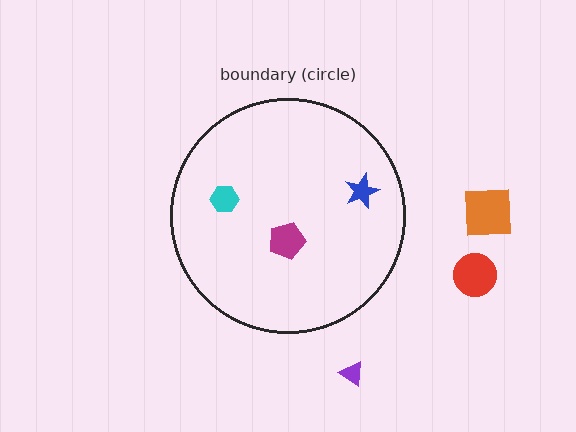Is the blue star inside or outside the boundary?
Inside.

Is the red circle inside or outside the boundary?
Outside.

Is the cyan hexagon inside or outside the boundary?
Inside.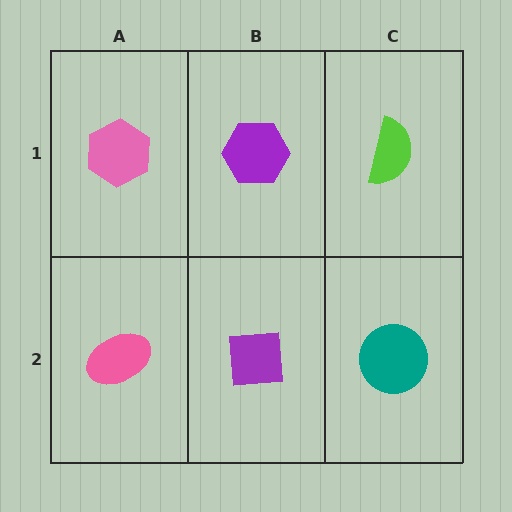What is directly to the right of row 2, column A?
A purple square.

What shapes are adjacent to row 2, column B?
A purple hexagon (row 1, column B), a pink ellipse (row 2, column A), a teal circle (row 2, column C).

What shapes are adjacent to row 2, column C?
A lime semicircle (row 1, column C), a purple square (row 2, column B).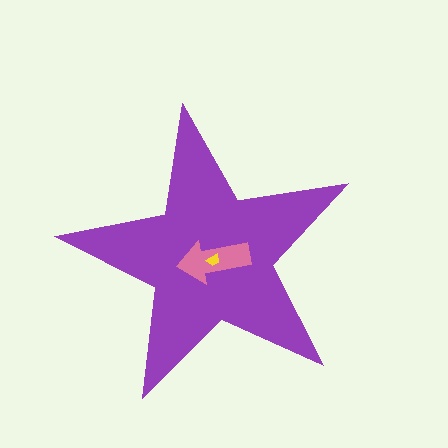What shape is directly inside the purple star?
The pink arrow.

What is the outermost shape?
The purple star.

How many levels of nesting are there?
3.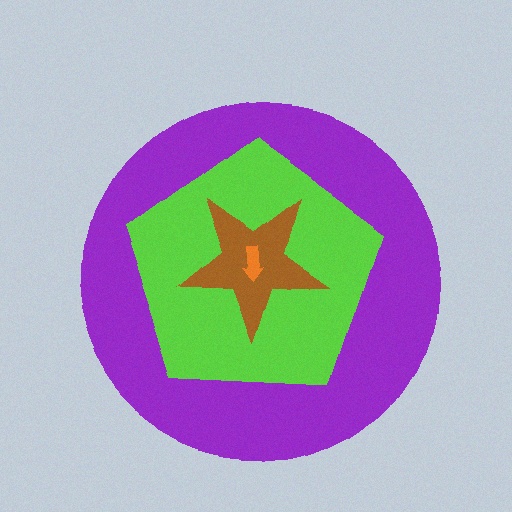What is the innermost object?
The orange arrow.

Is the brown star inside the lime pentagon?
Yes.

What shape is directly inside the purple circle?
The lime pentagon.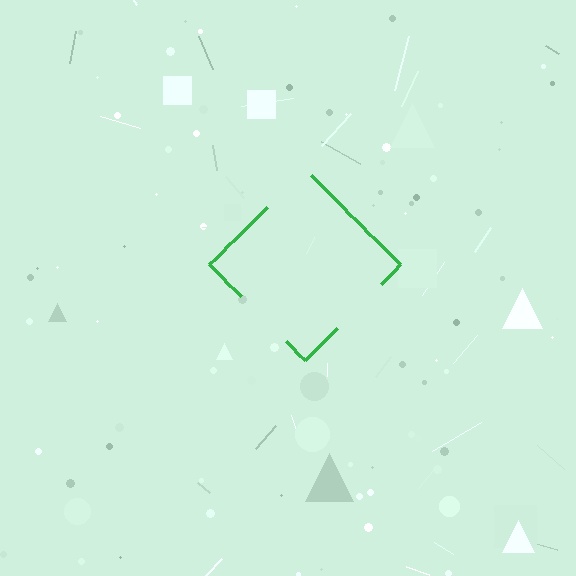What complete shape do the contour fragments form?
The contour fragments form a diamond.